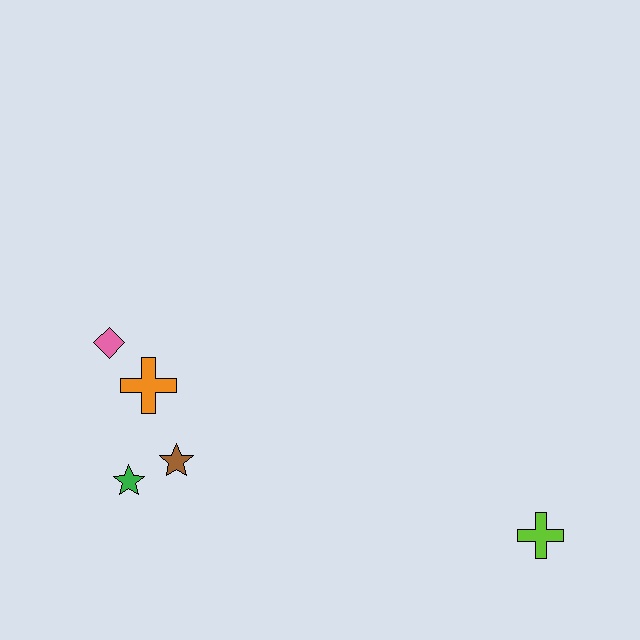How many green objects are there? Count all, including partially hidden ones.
There is 1 green object.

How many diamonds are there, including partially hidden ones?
There is 1 diamond.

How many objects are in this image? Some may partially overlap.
There are 5 objects.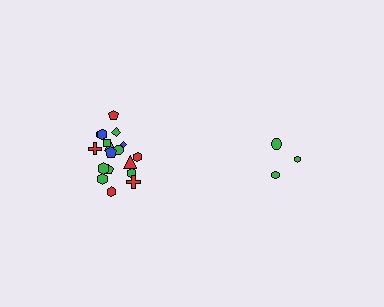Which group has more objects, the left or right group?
The left group.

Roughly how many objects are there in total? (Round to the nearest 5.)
Roughly 20 objects in total.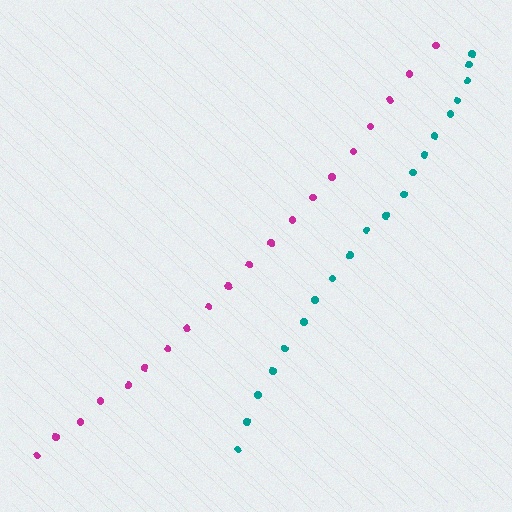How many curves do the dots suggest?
There are 2 distinct paths.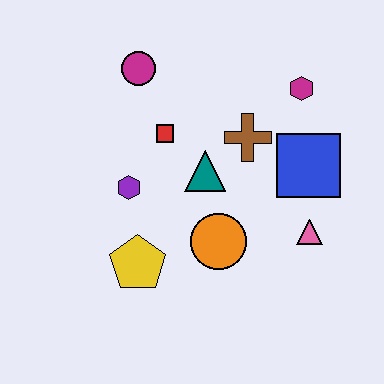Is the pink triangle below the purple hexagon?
Yes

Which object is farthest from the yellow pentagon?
The magenta hexagon is farthest from the yellow pentagon.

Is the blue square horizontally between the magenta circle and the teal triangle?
No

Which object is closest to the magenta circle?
The red square is closest to the magenta circle.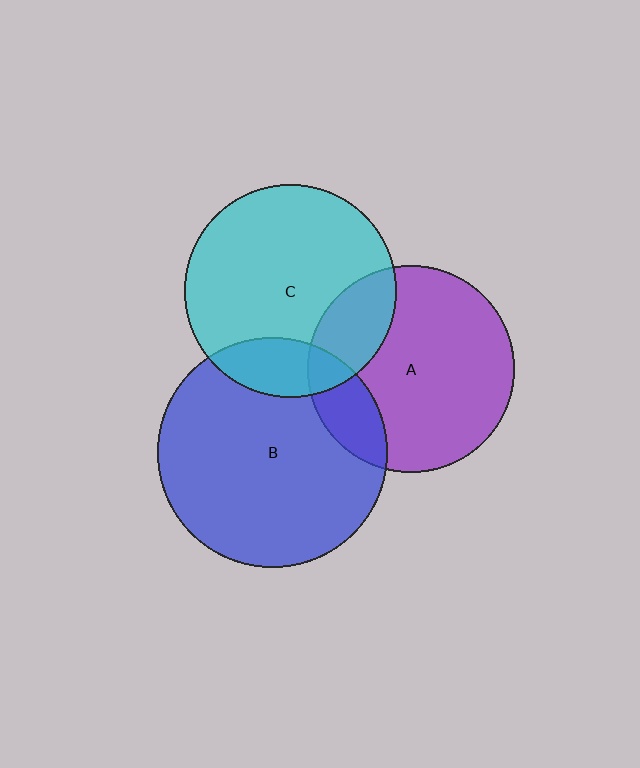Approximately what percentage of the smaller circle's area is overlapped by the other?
Approximately 15%.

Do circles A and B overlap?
Yes.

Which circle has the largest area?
Circle B (blue).